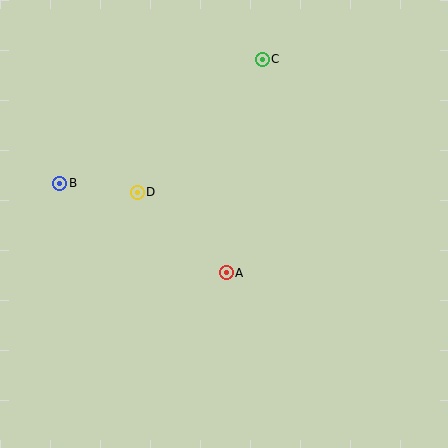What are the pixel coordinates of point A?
Point A is at (226, 273).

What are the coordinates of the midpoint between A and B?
The midpoint between A and B is at (143, 228).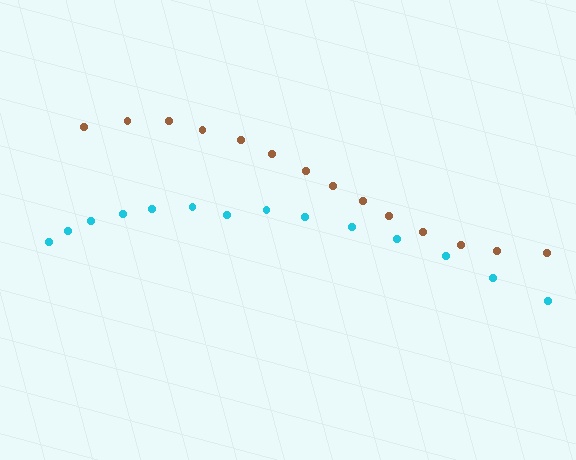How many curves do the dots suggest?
There are 2 distinct paths.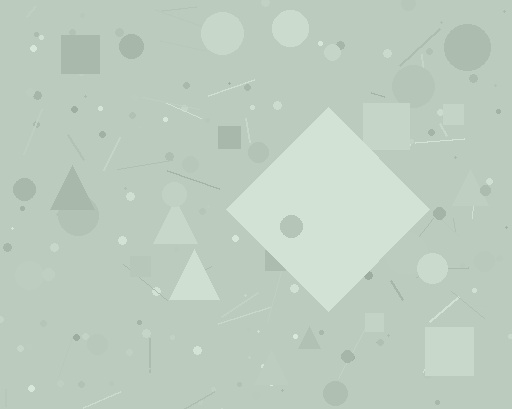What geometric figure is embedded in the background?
A diamond is embedded in the background.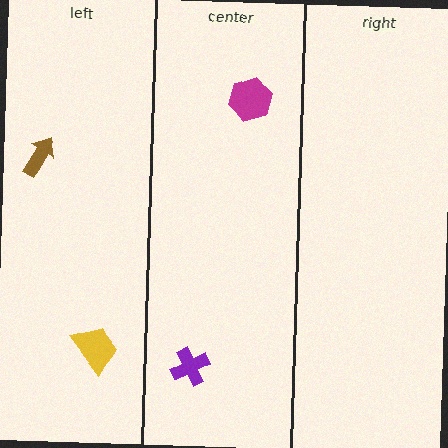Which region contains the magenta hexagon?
The center region.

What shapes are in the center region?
The purple cross, the magenta hexagon.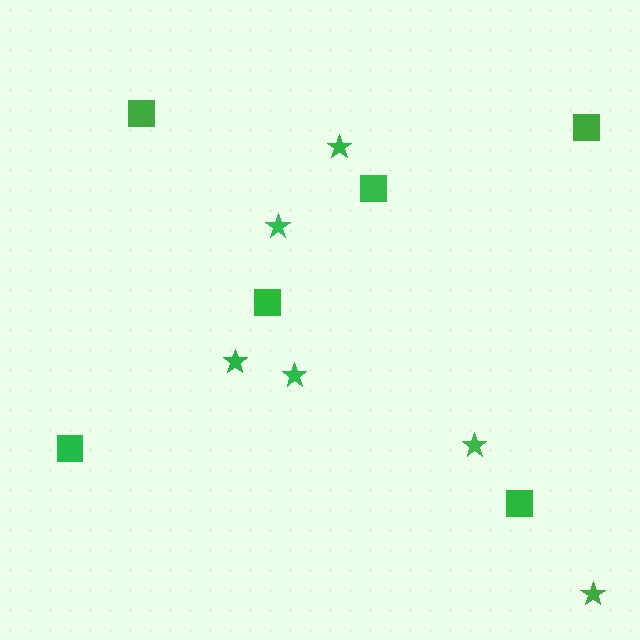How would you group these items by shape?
There are 2 groups: one group of squares (6) and one group of stars (6).